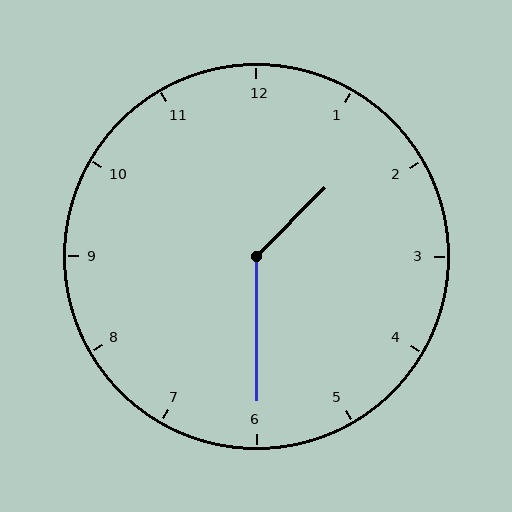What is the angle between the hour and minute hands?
Approximately 135 degrees.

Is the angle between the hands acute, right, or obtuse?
It is obtuse.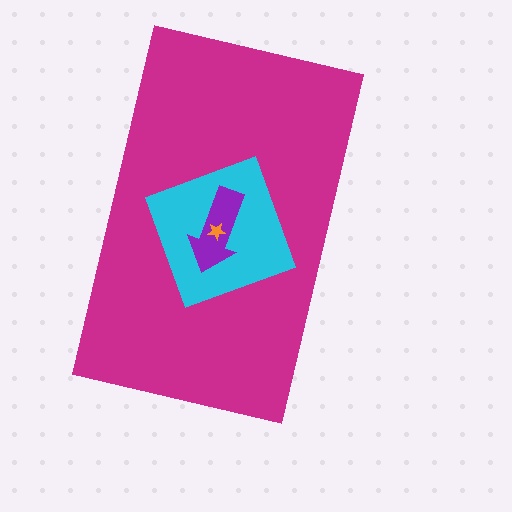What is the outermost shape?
The magenta rectangle.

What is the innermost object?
The orange star.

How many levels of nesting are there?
4.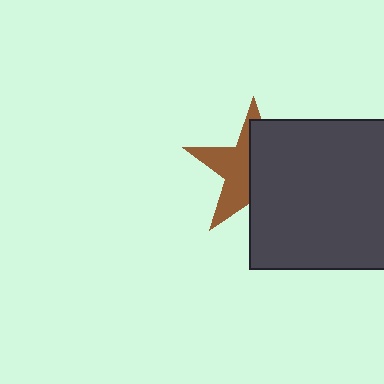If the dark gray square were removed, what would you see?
You would see the complete brown star.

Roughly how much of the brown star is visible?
About half of it is visible (roughly 47%).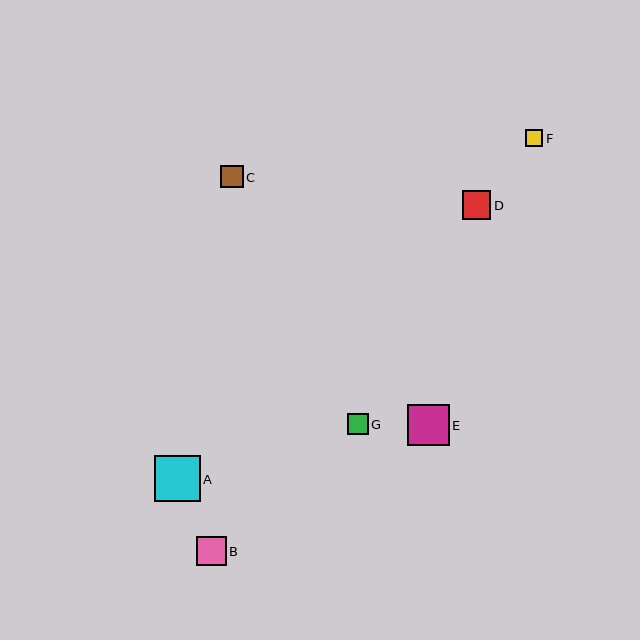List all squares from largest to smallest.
From largest to smallest: A, E, B, D, C, G, F.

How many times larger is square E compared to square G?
Square E is approximately 2.0 times the size of square G.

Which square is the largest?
Square A is the largest with a size of approximately 46 pixels.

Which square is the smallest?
Square F is the smallest with a size of approximately 18 pixels.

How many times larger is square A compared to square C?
Square A is approximately 2.0 times the size of square C.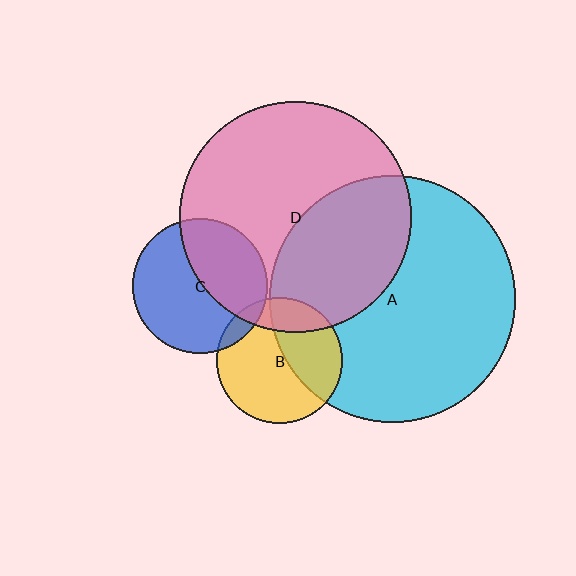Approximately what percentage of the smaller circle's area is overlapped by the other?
Approximately 10%.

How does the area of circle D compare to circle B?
Approximately 3.4 times.